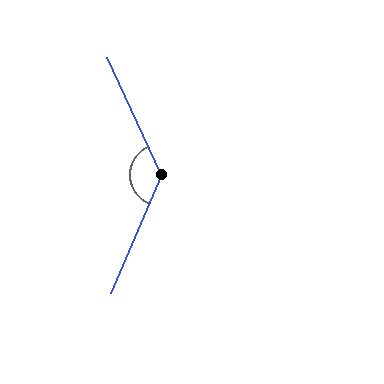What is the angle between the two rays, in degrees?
Approximately 132 degrees.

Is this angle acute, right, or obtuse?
It is obtuse.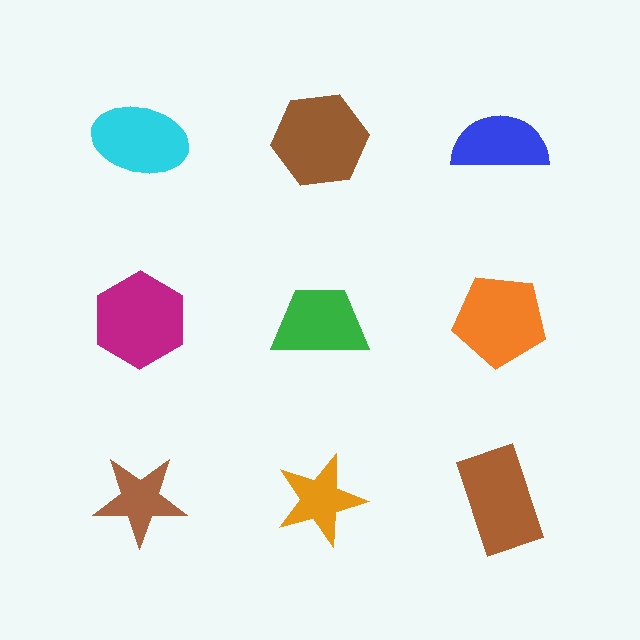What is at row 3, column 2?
An orange star.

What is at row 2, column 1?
A magenta hexagon.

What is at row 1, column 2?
A brown hexagon.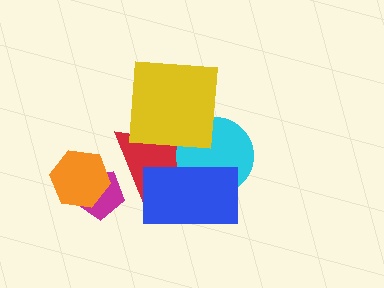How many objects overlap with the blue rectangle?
2 objects overlap with the blue rectangle.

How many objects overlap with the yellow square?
2 objects overlap with the yellow square.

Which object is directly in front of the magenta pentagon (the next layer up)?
The orange hexagon is directly in front of the magenta pentagon.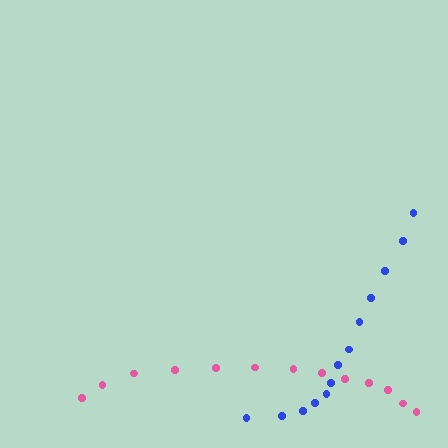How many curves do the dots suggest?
There are 2 distinct paths.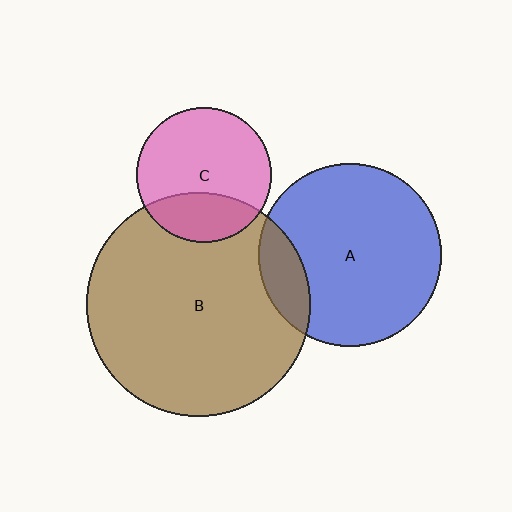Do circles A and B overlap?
Yes.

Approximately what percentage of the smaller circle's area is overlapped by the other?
Approximately 15%.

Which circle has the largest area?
Circle B (brown).